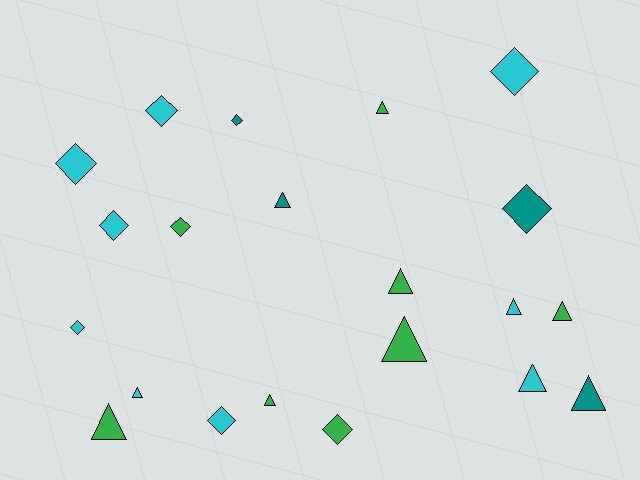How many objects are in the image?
There are 21 objects.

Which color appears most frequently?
Cyan, with 9 objects.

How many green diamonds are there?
There are 2 green diamonds.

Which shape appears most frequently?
Triangle, with 11 objects.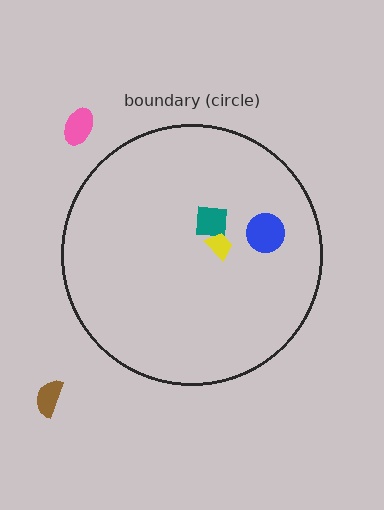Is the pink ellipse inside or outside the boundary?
Outside.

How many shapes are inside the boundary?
3 inside, 2 outside.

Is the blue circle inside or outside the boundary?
Inside.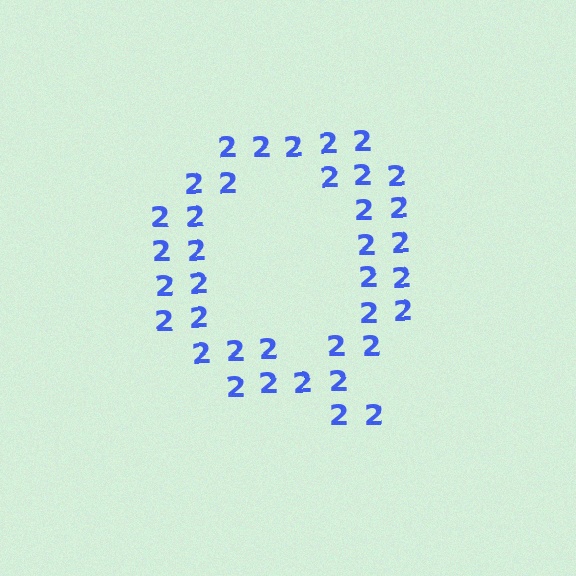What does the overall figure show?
The overall figure shows the letter Q.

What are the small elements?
The small elements are digit 2's.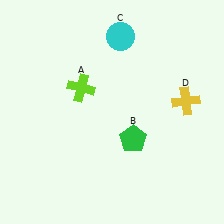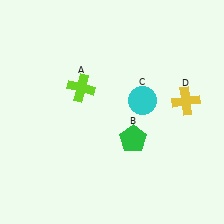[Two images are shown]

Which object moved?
The cyan circle (C) moved down.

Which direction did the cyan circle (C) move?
The cyan circle (C) moved down.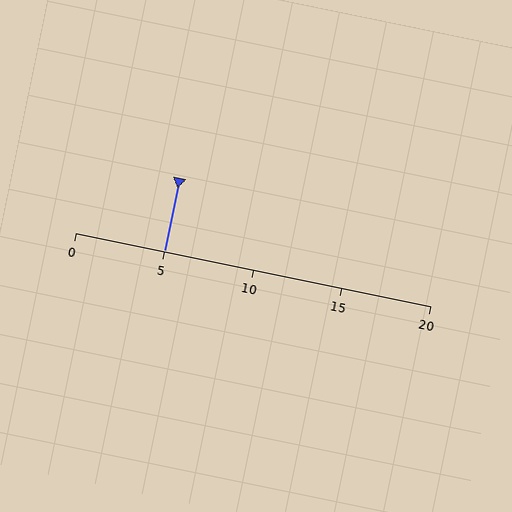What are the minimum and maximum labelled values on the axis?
The axis runs from 0 to 20.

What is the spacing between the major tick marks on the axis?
The major ticks are spaced 5 apart.